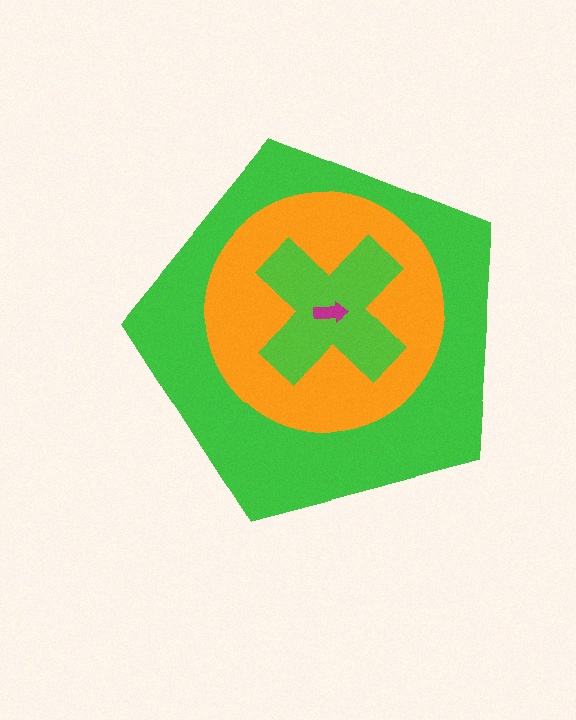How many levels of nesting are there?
4.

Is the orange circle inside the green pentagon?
Yes.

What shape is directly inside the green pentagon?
The orange circle.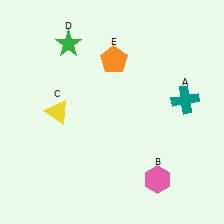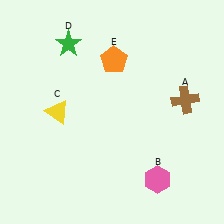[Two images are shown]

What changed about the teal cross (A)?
In Image 1, A is teal. In Image 2, it changed to brown.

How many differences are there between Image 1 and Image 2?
There is 1 difference between the two images.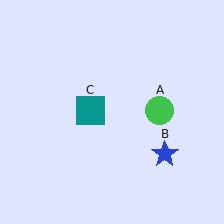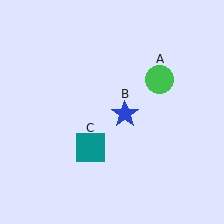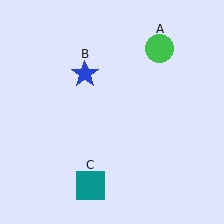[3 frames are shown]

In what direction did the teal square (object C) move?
The teal square (object C) moved down.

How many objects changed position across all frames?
3 objects changed position: green circle (object A), blue star (object B), teal square (object C).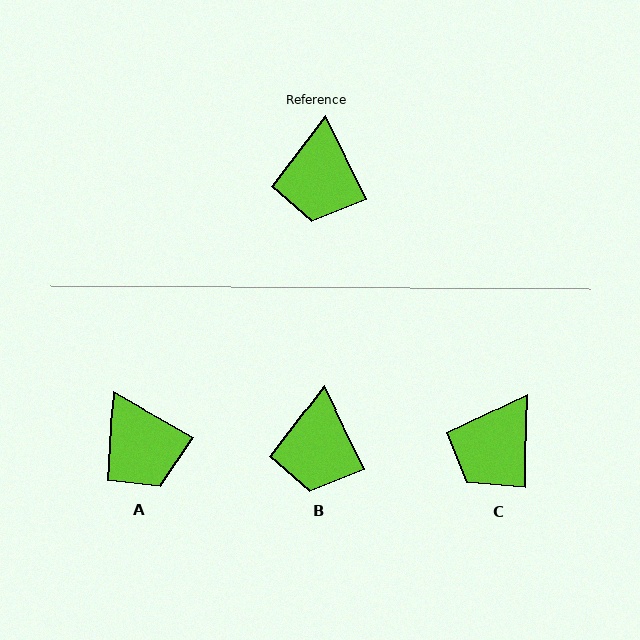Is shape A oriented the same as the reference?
No, it is off by about 34 degrees.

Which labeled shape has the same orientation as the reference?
B.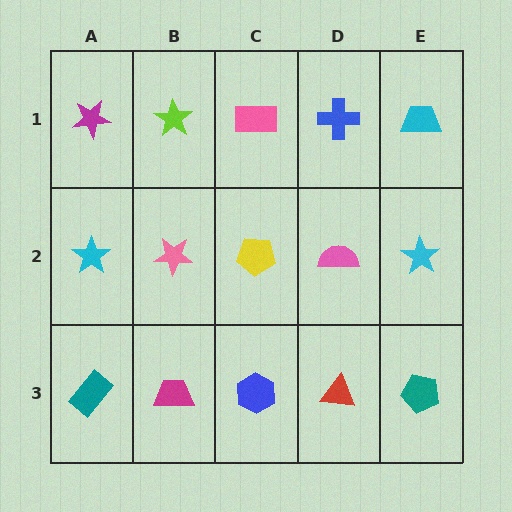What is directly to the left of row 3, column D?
A blue hexagon.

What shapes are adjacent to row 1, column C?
A yellow pentagon (row 2, column C), a lime star (row 1, column B), a blue cross (row 1, column D).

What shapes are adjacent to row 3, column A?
A cyan star (row 2, column A), a magenta trapezoid (row 3, column B).